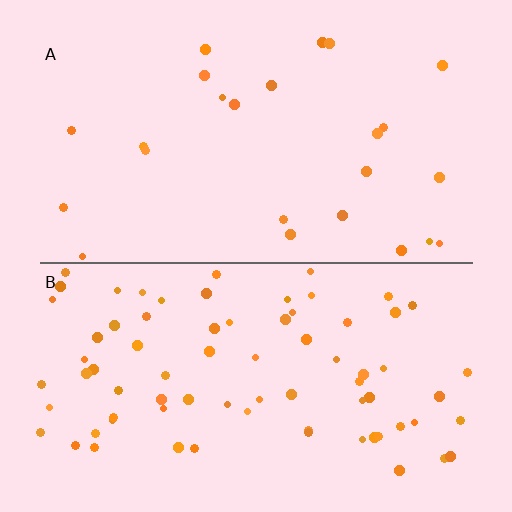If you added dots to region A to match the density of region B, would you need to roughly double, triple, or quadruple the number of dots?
Approximately triple.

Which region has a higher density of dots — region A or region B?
B (the bottom).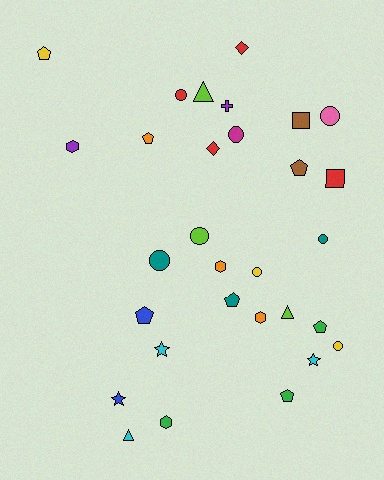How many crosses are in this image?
There is 1 cross.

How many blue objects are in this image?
There are 2 blue objects.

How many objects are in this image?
There are 30 objects.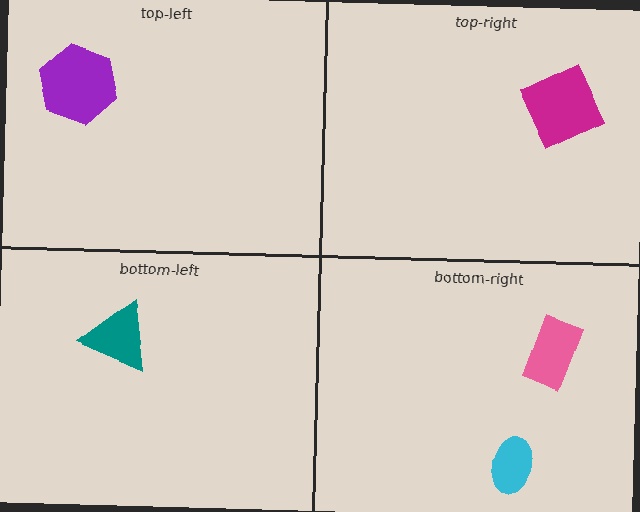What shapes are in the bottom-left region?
The teal triangle.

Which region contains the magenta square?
The top-right region.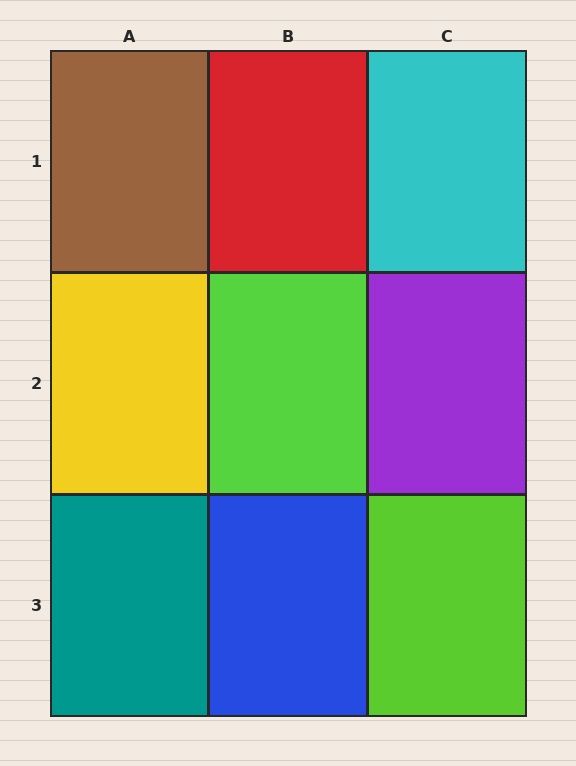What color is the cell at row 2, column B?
Lime.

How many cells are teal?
1 cell is teal.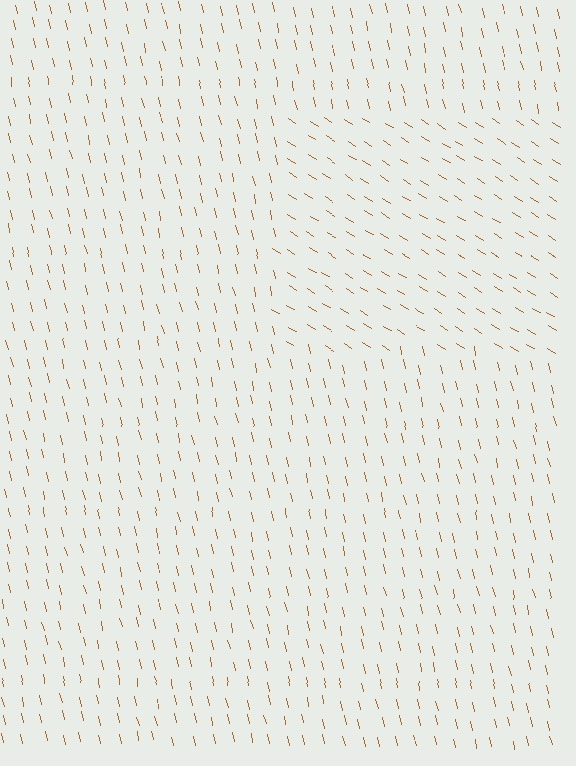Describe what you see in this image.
The image is filled with small brown line segments. A rectangle region in the image has lines oriented differently from the surrounding lines, creating a visible texture boundary.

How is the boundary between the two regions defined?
The boundary is defined purely by a change in line orientation (approximately 45 degrees difference). All lines are the same color and thickness.